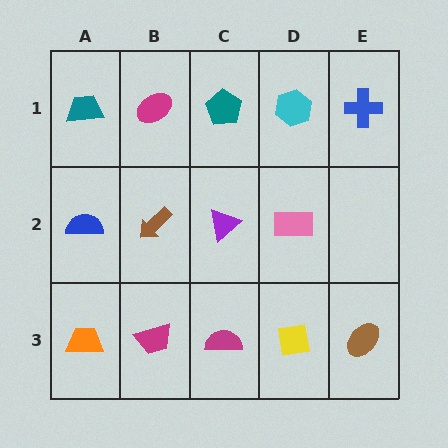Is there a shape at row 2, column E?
No, that cell is empty.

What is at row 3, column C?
A magenta semicircle.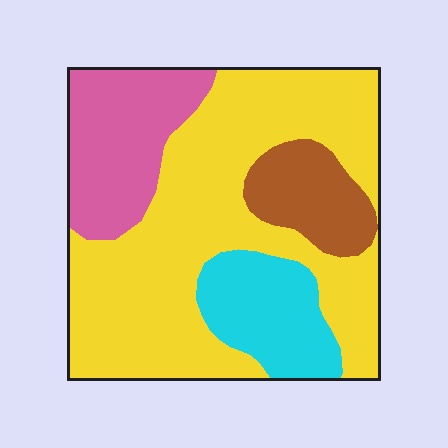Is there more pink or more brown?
Pink.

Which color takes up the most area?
Yellow, at roughly 55%.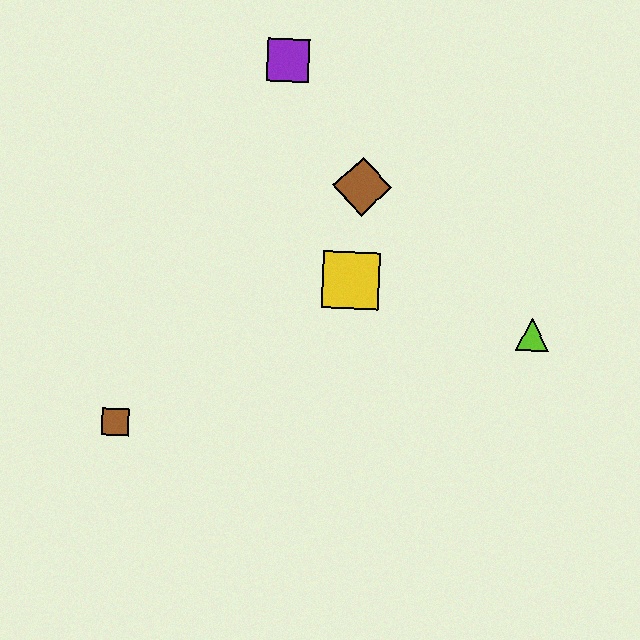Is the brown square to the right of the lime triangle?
No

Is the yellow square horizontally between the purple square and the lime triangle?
Yes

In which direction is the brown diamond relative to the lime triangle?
The brown diamond is to the left of the lime triangle.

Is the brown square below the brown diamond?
Yes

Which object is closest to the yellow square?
The brown diamond is closest to the yellow square.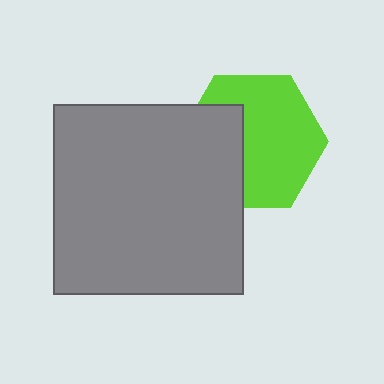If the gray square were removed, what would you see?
You would see the complete lime hexagon.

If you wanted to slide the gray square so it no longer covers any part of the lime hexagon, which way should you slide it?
Slide it left — that is the most direct way to separate the two shapes.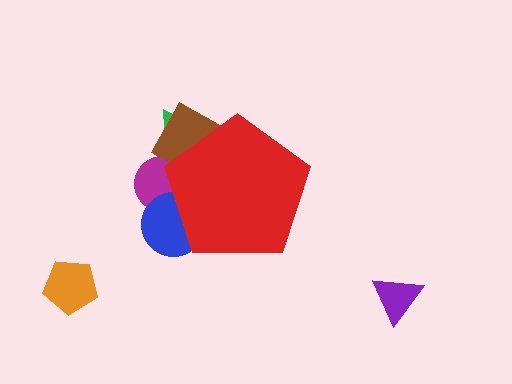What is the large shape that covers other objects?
A red pentagon.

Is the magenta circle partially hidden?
Yes, the magenta circle is partially hidden behind the red pentagon.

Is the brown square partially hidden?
Yes, the brown square is partially hidden behind the red pentagon.